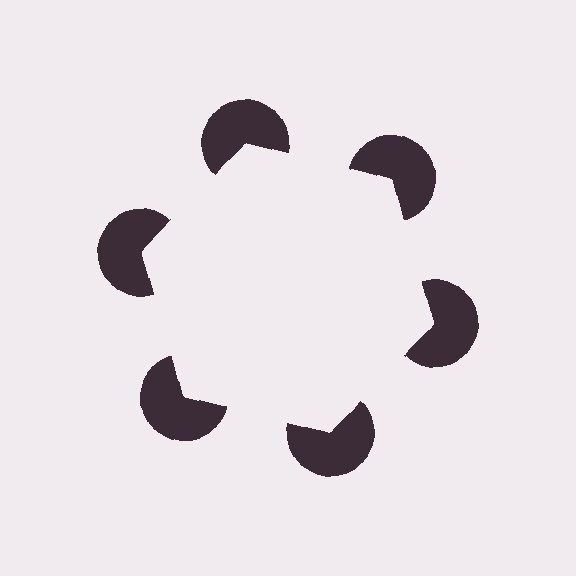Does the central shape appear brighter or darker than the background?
It typically appears slightly brighter than the background, even though no actual brightness change is drawn.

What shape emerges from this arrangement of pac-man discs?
An illusory hexagon — its edges are inferred from the aligned wedge cuts in the pac-man discs, not physically drawn.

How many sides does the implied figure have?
6 sides.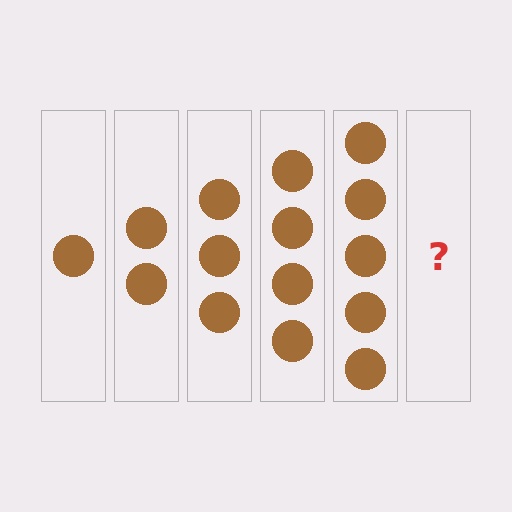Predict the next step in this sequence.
The next step is 6 circles.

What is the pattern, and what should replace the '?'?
The pattern is that each step adds one more circle. The '?' should be 6 circles.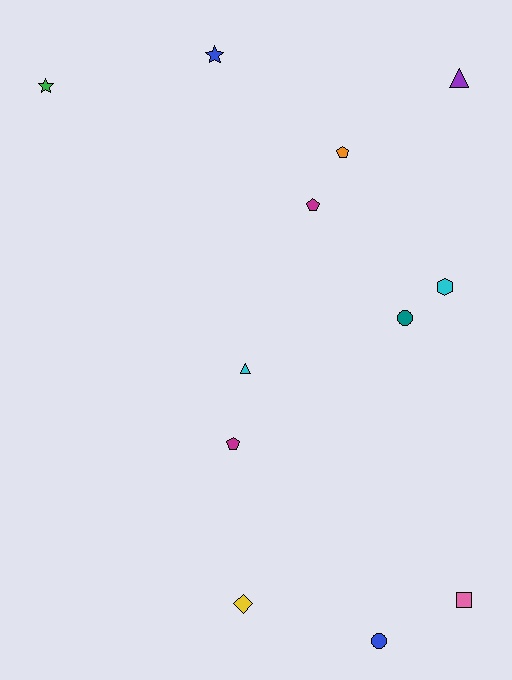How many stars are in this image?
There are 2 stars.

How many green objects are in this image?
There is 1 green object.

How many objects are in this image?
There are 12 objects.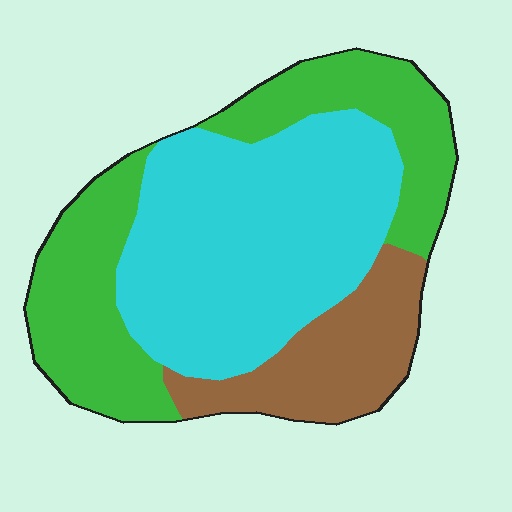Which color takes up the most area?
Cyan, at roughly 45%.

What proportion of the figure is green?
Green takes up about three eighths (3/8) of the figure.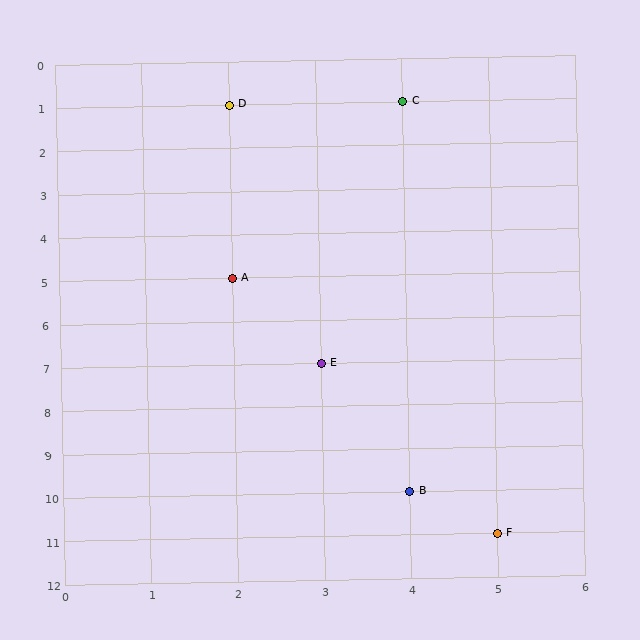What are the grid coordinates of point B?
Point B is at grid coordinates (4, 10).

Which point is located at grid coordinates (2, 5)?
Point A is at (2, 5).